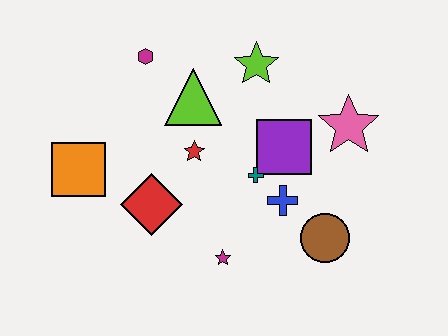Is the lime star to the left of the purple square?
Yes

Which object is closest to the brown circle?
The blue cross is closest to the brown circle.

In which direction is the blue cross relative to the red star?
The blue cross is to the right of the red star.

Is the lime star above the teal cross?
Yes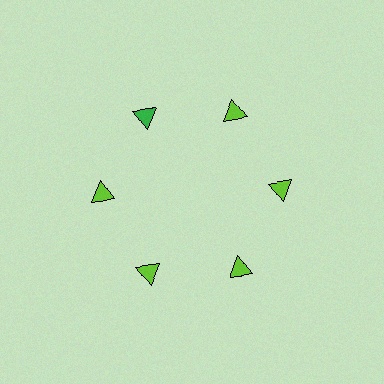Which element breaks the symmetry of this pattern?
The green triangle at roughly the 11 o'clock position breaks the symmetry. All other shapes are lime triangles.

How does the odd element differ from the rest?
It has a different color: green instead of lime.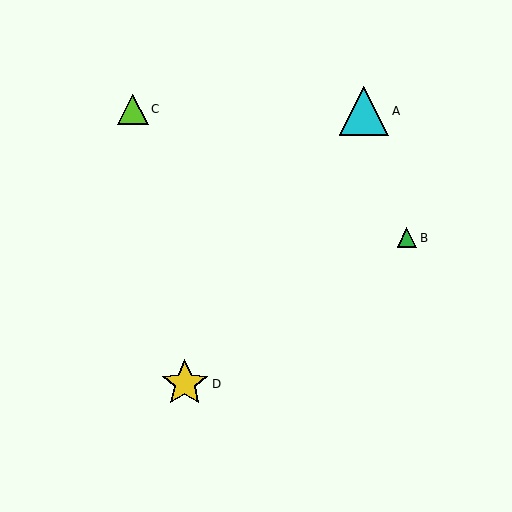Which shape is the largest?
The cyan triangle (labeled A) is the largest.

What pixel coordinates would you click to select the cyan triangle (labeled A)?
Click at (364, 111) to select the cyan triangle A.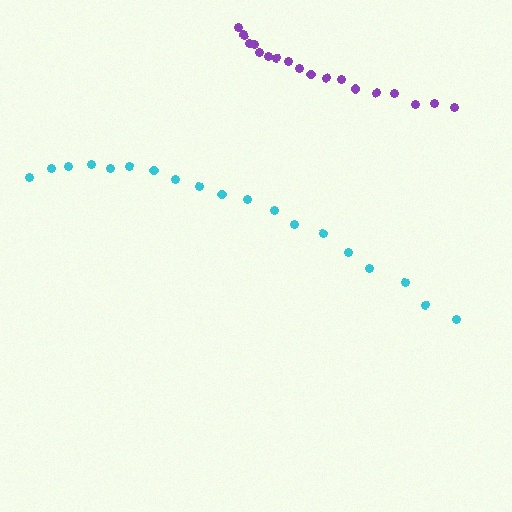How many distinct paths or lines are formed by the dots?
There are 2 distinct paths.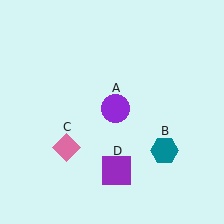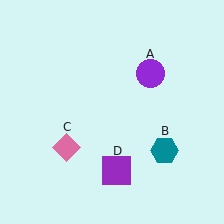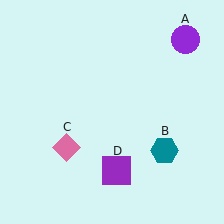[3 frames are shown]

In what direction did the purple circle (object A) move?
The purple circle (object A) moved up and to the right.